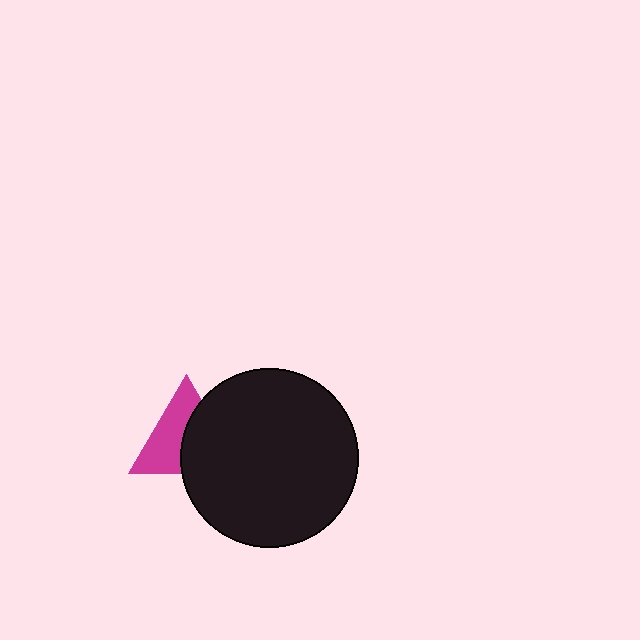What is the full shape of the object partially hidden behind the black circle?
The partially hidden object is a magenta triangle.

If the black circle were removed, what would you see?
You would see the complete magenta triangle.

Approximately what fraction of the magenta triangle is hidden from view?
Roughly 48% of the magenta triangle is hidden behind the black circle.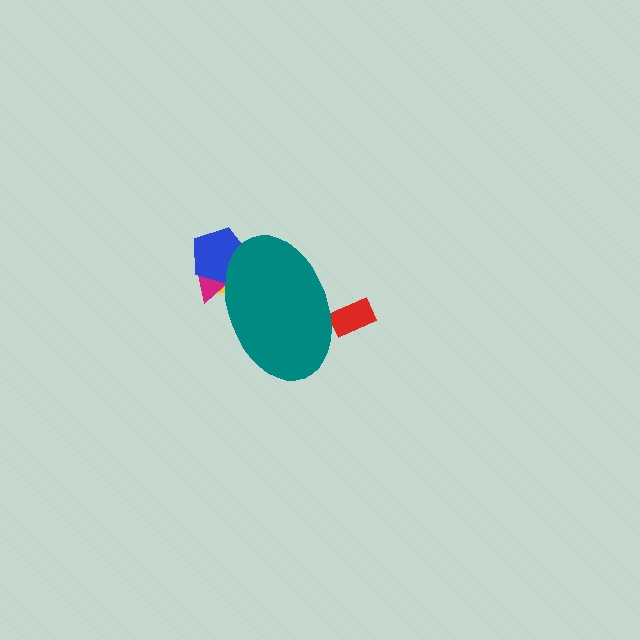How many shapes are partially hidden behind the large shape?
4 shapes are partially hidden.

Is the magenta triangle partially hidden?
Yes, the magenta triangle is partially hidden behind the teal ellipse.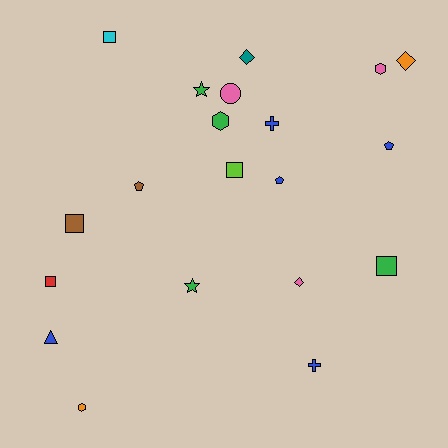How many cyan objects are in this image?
There is 1 cyan object.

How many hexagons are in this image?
There are 3 hexagons.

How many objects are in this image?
There are 20 objects.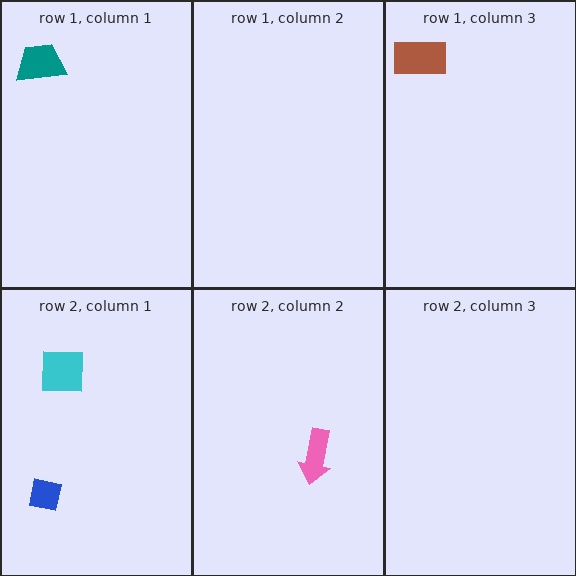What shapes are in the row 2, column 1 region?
The cyan square, the blue square.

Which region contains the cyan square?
The row 2, column 1 region.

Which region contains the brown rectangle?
The row 1, column 3 region.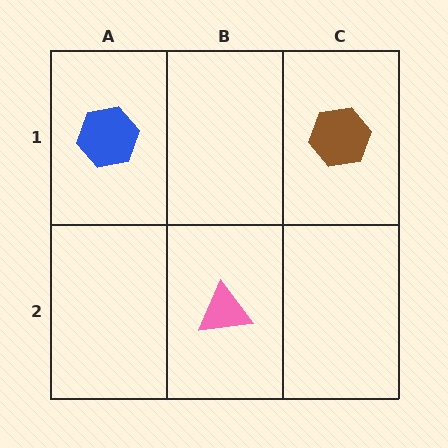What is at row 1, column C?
A brown hexagon.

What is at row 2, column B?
A pink triangle.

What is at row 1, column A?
A blue hexagon.